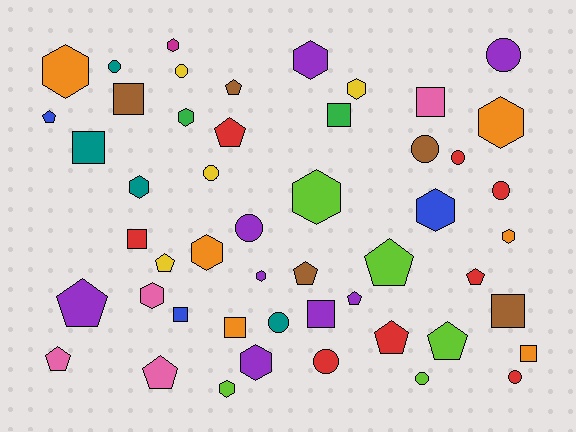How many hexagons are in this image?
There are 15 hexagons.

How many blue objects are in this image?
There are 3 blue objects.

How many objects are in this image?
There are 50 objects.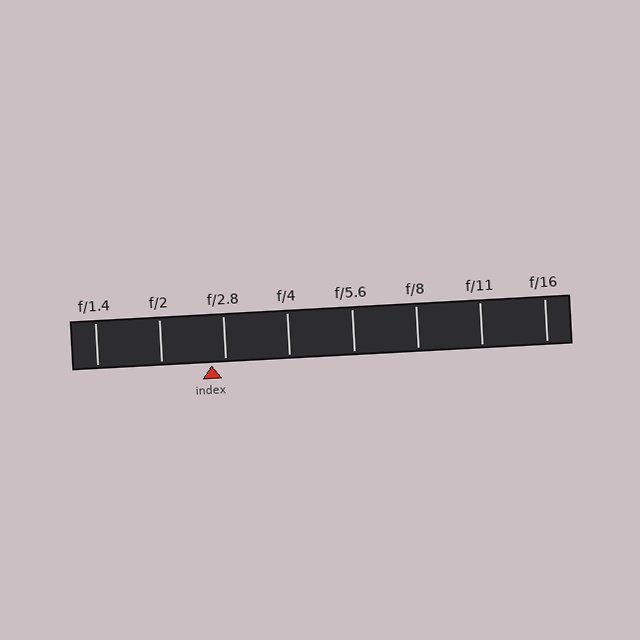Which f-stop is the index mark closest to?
The index mark is closest to f/2.8.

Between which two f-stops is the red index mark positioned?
The index mark is between f/2 and f/2.8.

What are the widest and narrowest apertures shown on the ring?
The widest aperture shown is f/1.4 and the narrowest is f/16.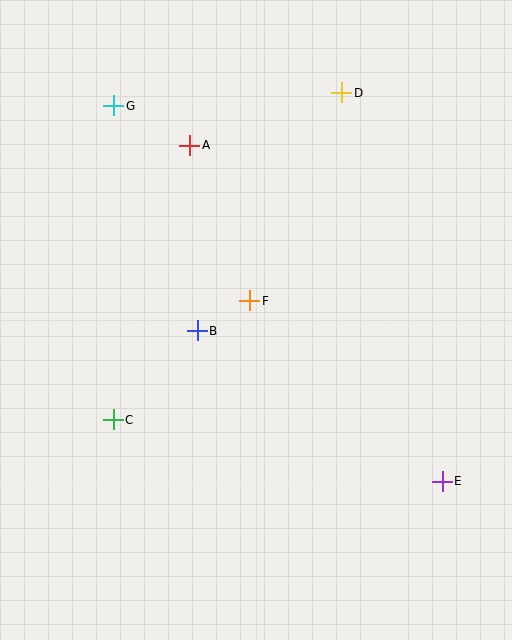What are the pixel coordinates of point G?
Point G is at (114, 106).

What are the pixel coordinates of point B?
Point B is at (197, 331).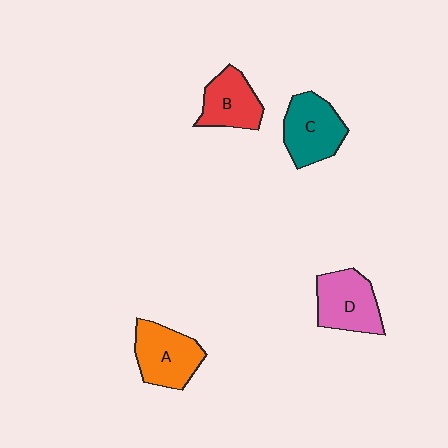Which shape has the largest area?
Shape C (teal).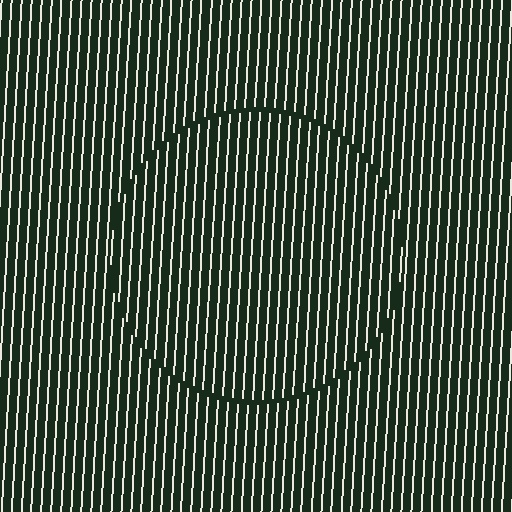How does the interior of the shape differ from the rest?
The interior of the shape contains the same grating, shifted by half a period — the contour is defined by the phase discontinuity where line-ends from the inner and outer gratings abut.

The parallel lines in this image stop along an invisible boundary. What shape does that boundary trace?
An illusory circle. The interior of the shape contains the same grating, shifted by half a period — the contour is defined by the phase discontinuity where line-ends from the inner and outer gratings abut.